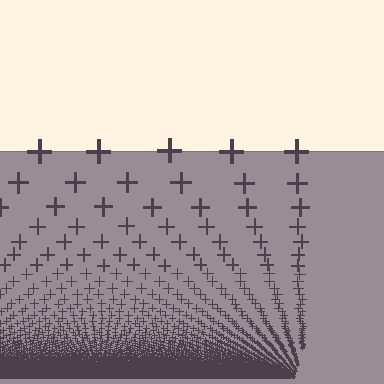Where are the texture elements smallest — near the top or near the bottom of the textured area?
Near the bottom.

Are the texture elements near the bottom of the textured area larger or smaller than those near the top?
Smaller. The gradient is inverted — elements near the bottom are smaller and denser.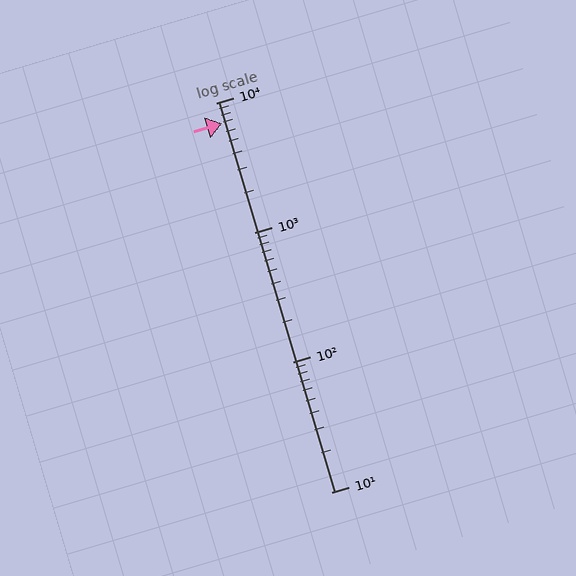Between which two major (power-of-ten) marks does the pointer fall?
The pointer is between 1000 and 10000.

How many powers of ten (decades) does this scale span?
The scale spans 3 decades, from 10 to 10000.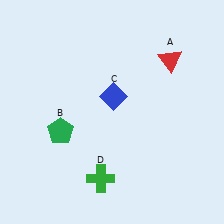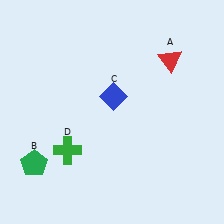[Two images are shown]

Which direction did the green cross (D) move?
The green cross (D) moved left.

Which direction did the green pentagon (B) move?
The green pentagon (B) moved down.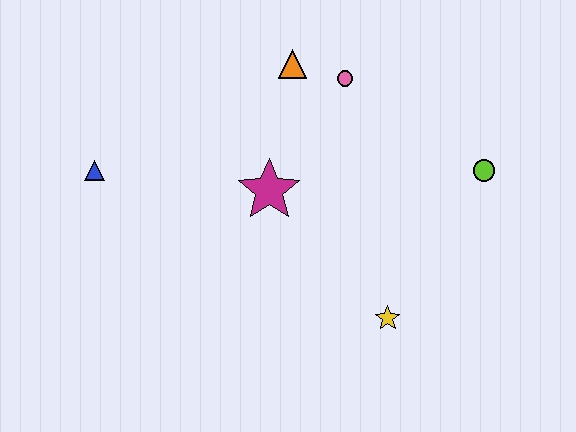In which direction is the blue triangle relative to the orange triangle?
The blue triangle is to the left of the orange triangle.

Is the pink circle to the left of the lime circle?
Yes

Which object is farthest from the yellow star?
The blue triangle is farthest from the yellow star.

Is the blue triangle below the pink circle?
Yes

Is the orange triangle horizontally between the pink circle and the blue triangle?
Yes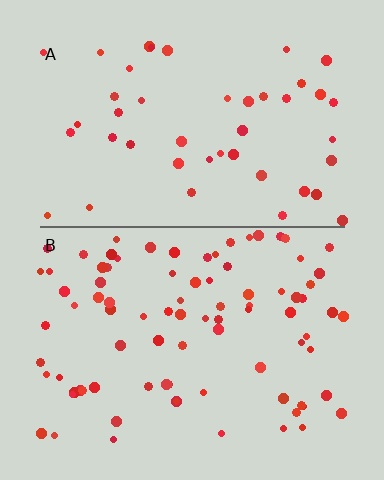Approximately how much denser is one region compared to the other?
Approximately 1.9× — region B over region A.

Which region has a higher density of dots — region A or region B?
B (the bottom).